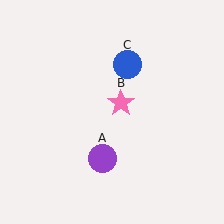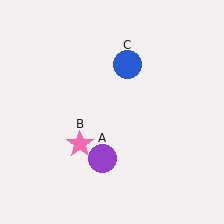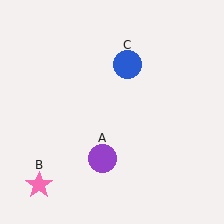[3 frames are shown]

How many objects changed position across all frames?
1 object changed position: pink star (object B).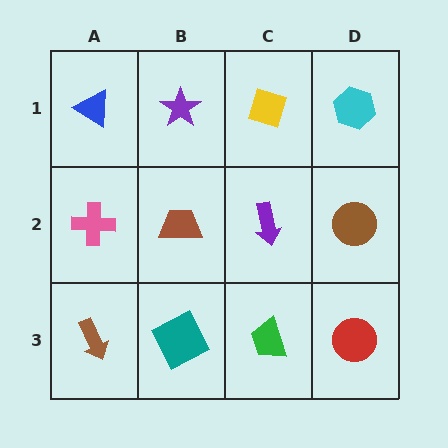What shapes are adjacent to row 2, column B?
A purple star (row 1, column B), a teal square (row 3, column B), a pink cross (row 2, column A), a purple arrow (row 2, column C).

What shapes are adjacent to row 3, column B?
A brown trapezoid (row 2, column B), a brown arrow (row 3, column A), a green trapezoid (row 3, column C).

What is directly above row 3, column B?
A brown trapezoid.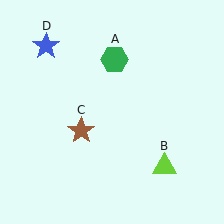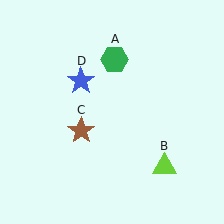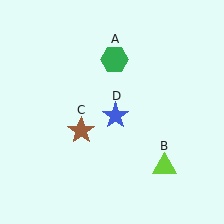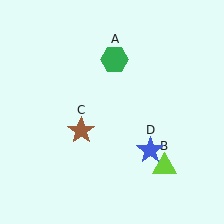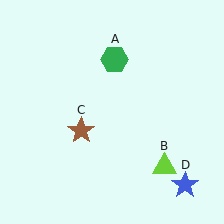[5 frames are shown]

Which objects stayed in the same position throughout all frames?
Green hexagon (object A) and lime triangle (object B) and brown star (object C) remained stationary.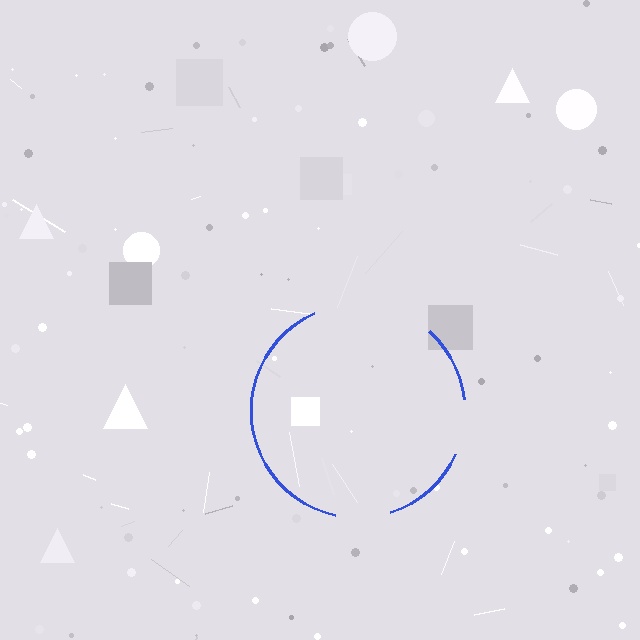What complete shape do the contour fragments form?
The contour fragments form a circle.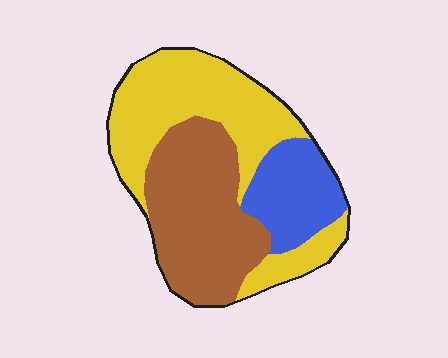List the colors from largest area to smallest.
From largest to smallest: yellow, brown, blue.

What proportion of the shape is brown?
Brown covers about 40% of the shape.